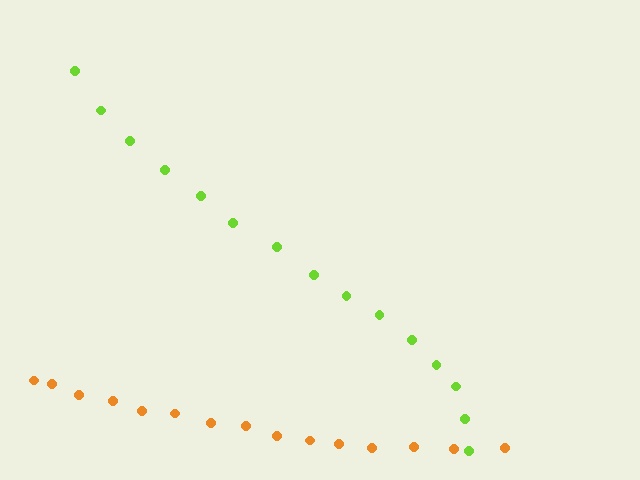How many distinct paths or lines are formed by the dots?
There are 2 distinct paths.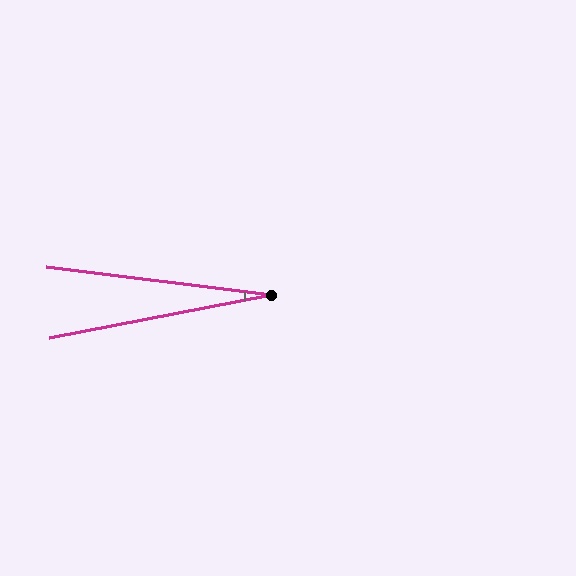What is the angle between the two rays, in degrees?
Approximately 18 degrees.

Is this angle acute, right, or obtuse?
It is acute.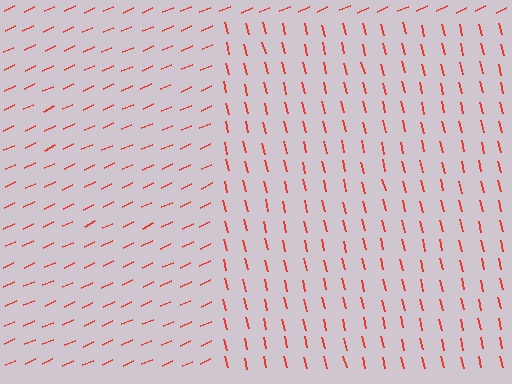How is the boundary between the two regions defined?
The boundary is defined purely by a change in line orientation (approximately 79 degrees difference). All lines are the same color and thickness.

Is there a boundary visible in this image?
Yes, there is a texture boundary formed by a change in line orientation.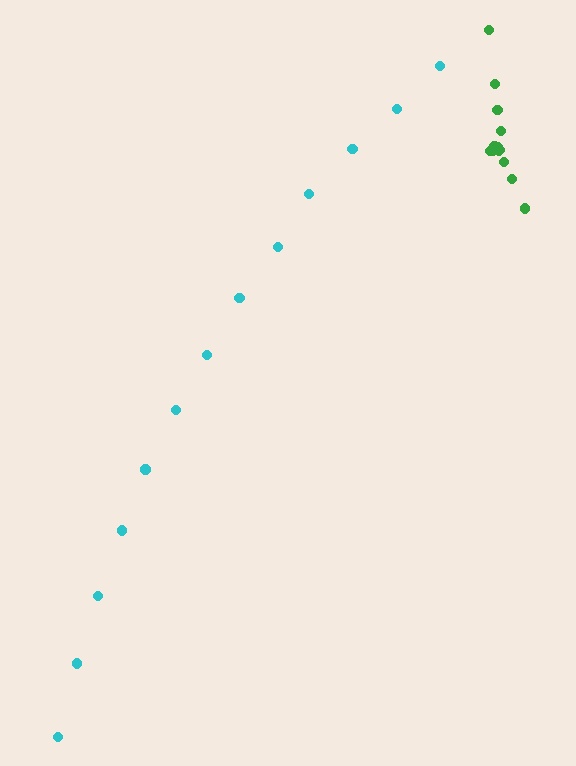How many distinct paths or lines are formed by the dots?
There are 2 distinct paths.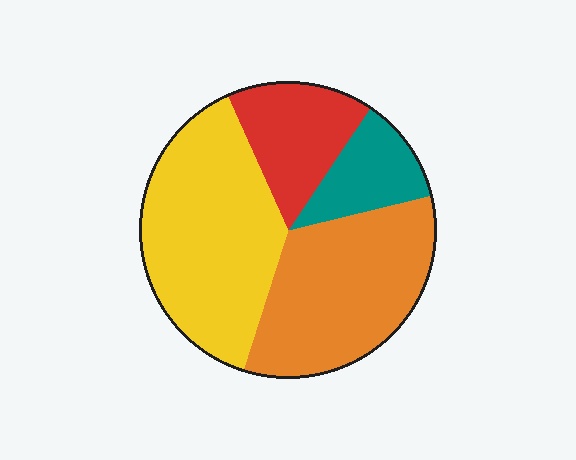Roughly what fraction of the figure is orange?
Orange covers roughly 35% of the figure.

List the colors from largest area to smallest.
From largest to smallest: yellow, orange, red, teal.